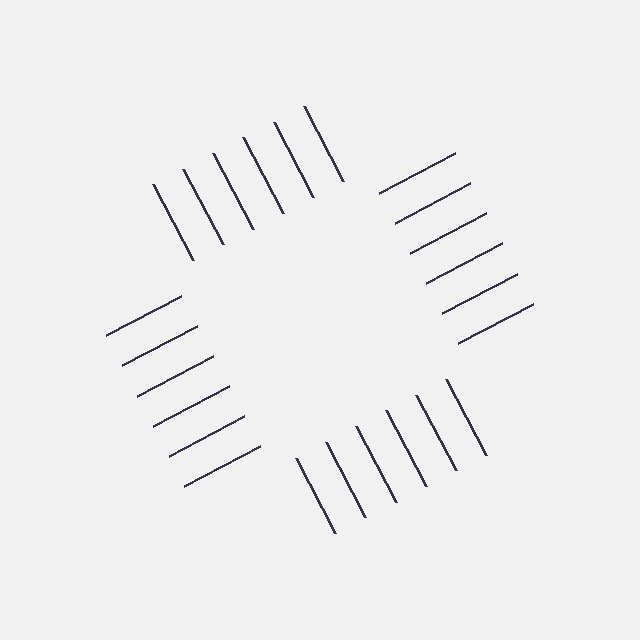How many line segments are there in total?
24 — 6 along each of the 4 edges.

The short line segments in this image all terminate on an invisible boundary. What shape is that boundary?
An illusory square — the line segments terminate on its edges but no continuous stroke is drawn.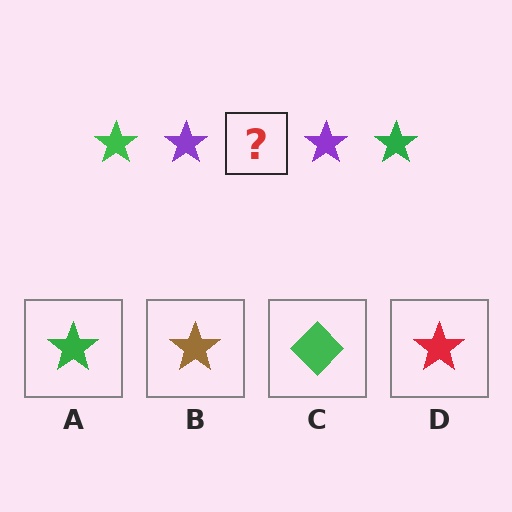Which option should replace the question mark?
Option A.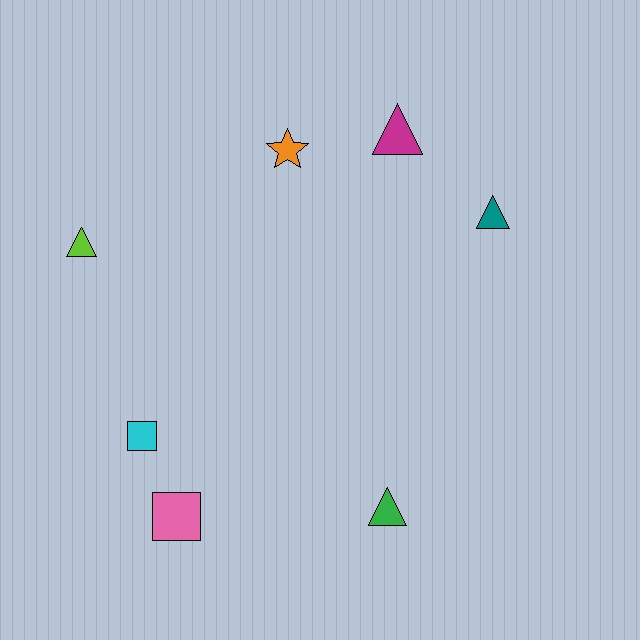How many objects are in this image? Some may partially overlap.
There are 7 objects.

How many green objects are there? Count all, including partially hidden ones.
There is 1 green object.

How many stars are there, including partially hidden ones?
There is 1 star.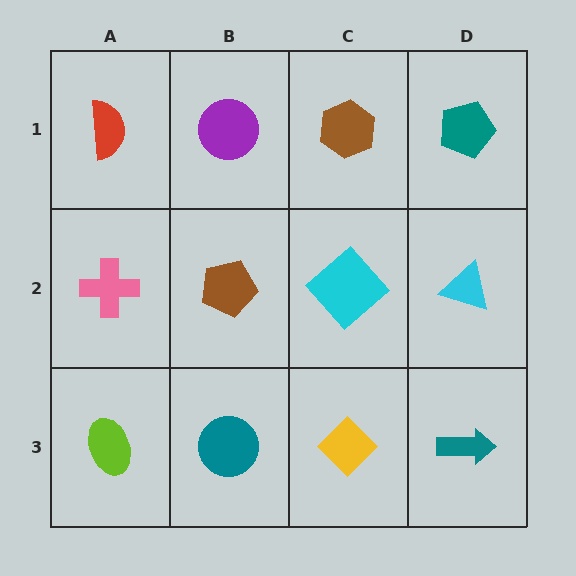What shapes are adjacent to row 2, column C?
A brown hexagon (row 1, column C), a yellow diamond (row 3, column C), a brown pentagon (row 2, column B), a cyan triangle (row 2, column D).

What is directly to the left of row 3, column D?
A yellow diamond.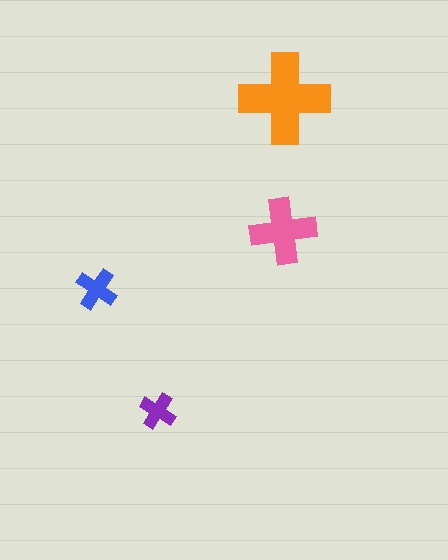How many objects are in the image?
There are 4 objects in the image.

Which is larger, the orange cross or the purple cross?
The orange one.